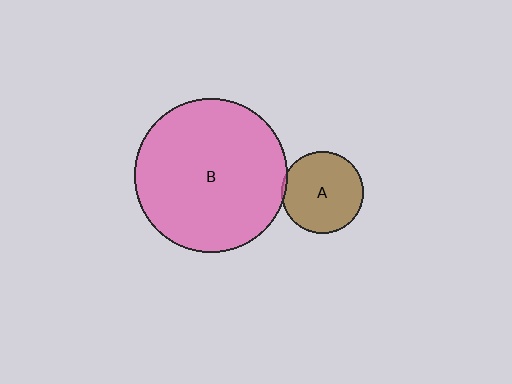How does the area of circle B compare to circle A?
Approximately 3.5 times.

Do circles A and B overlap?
Yes.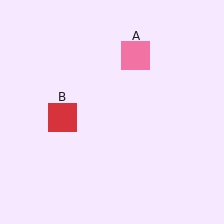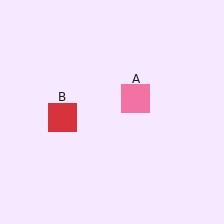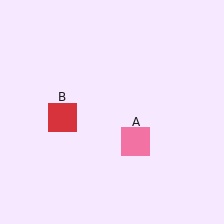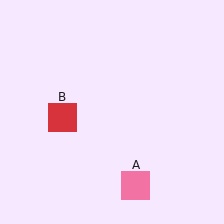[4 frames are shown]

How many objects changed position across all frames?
1 object changed position: pink square (object A).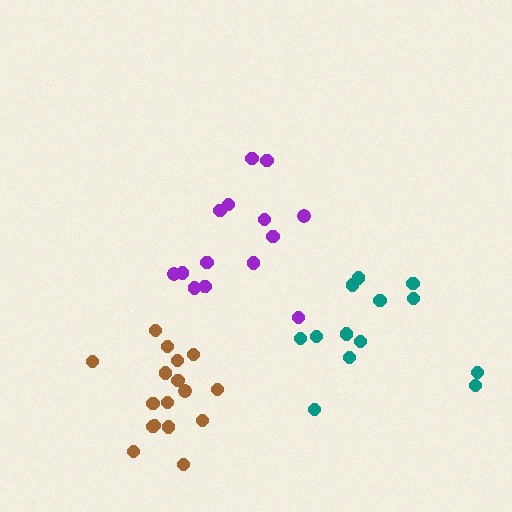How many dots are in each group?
Group 1: 14 dots, Group 2: 13 dots, Group 3: 17 dots (44 total).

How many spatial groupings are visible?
There are 3 spatial groupings.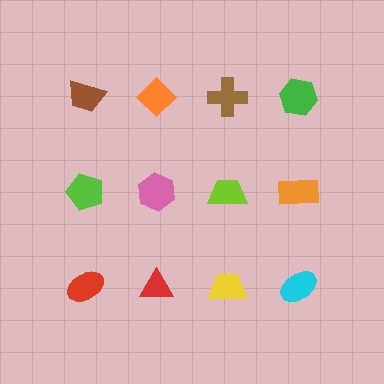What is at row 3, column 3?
A yellow trapezoid.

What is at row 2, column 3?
A lime trapezoid.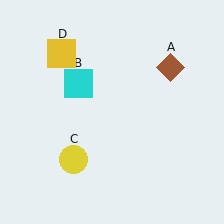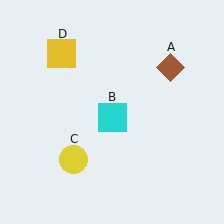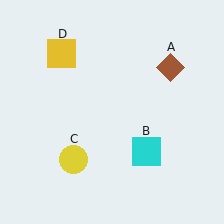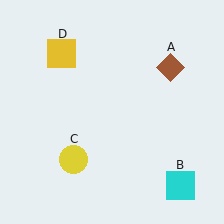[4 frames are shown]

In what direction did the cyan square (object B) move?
The cyan square (object B) moved down and to the right.